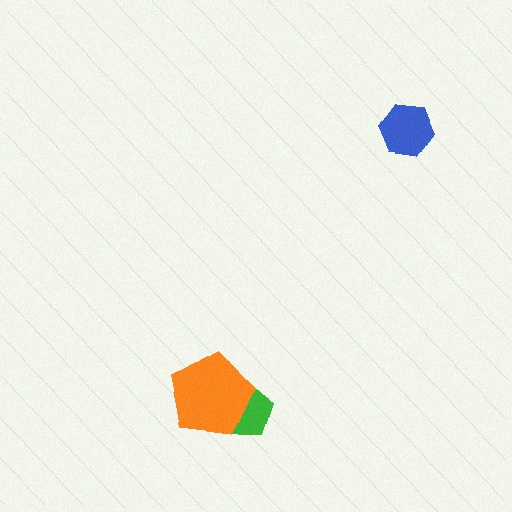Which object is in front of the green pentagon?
The orange pentagon is in front of the green pentagon.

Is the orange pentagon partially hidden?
No, no other shape covers it.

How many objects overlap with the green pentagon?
1 object overlaps with the green pentagon.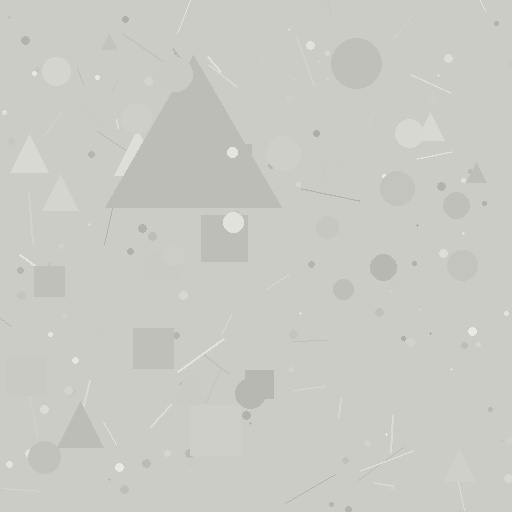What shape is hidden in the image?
A triangle is hidden in the image.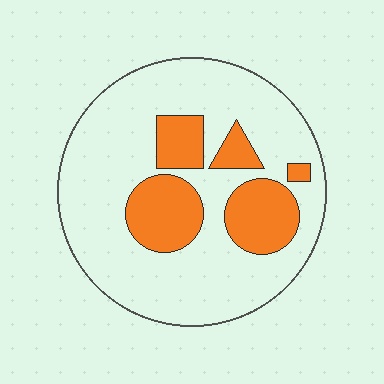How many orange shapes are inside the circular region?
5.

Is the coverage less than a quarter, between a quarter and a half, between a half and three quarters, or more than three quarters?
Less than a quarter.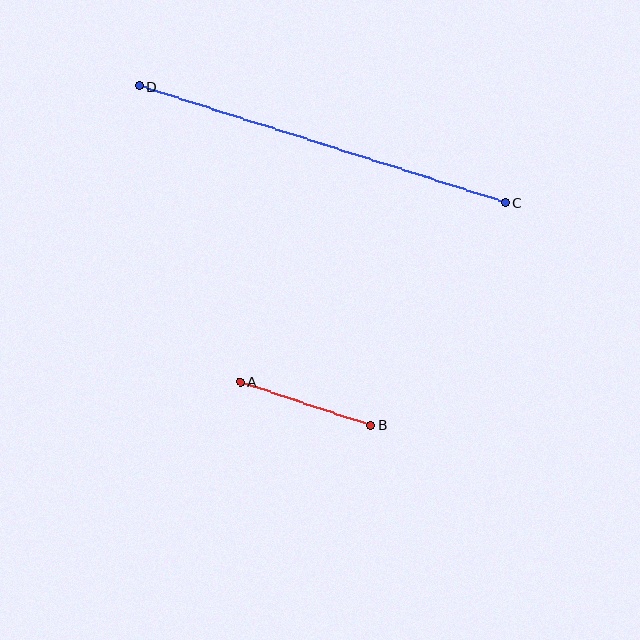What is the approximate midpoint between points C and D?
The midpoint is at approximately (322, 144) pixels.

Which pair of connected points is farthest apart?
Points C and D are farthest apart.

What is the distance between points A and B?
The distance is approximately 137 pixels.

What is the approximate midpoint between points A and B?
The midpoint is at approximately (305, 403) pixels.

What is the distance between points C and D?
The distance is approximately 383 pixels.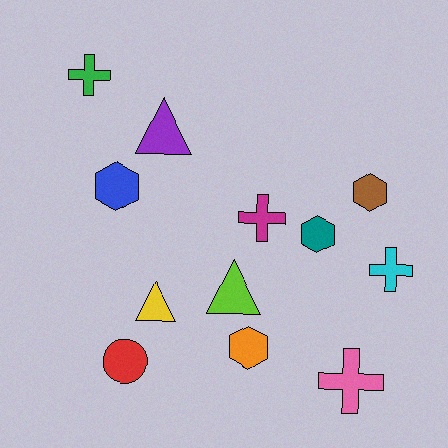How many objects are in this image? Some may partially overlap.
There are 12 objects.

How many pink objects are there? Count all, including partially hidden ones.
There is 1 pink object.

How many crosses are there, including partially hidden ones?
There are 4 crosses.